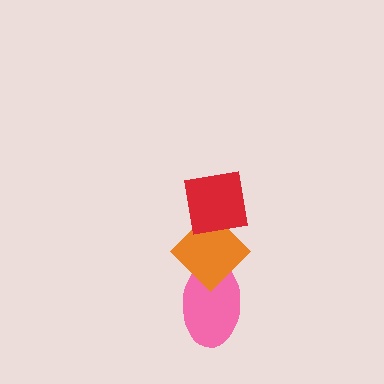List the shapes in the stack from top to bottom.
From top to bottom: the red square, the orange diamond, the pink ellipse.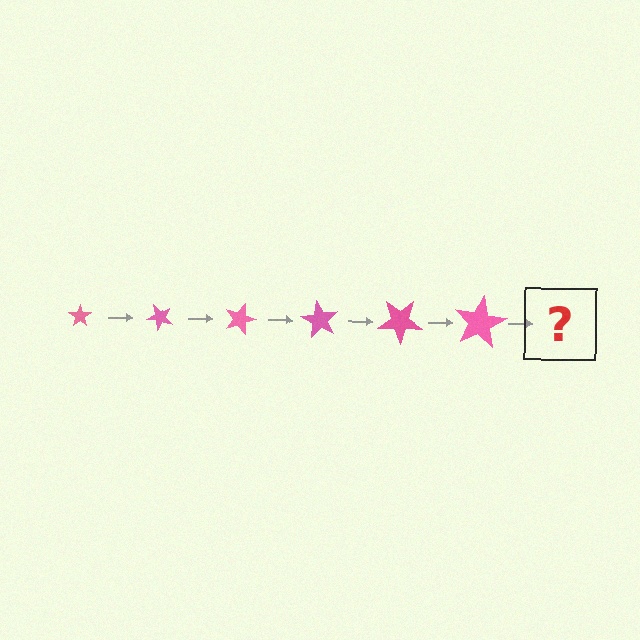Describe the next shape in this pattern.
It should be a star, larger than the previous one and rotated 270 degrees from the start.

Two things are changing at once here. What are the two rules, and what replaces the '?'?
The two rules are that the star grows larger each step and it rotates 45 degrees each step. The '?' should be a star, larger than the previous one and rotated 270 degrees from the start.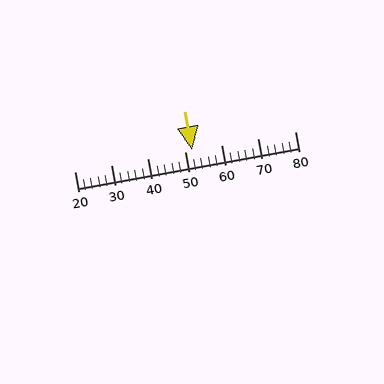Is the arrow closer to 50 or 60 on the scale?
The arrow is closer to 50.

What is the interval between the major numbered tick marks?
The major tick marks are spaced 10 units apart.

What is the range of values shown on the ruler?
The ruler shows values from 20 to 80.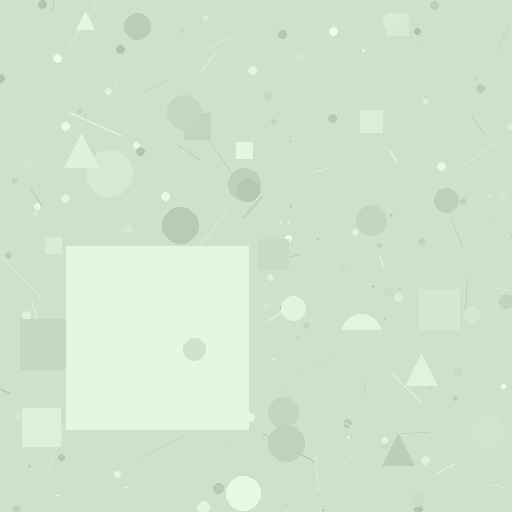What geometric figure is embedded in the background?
A square is embedded in the background.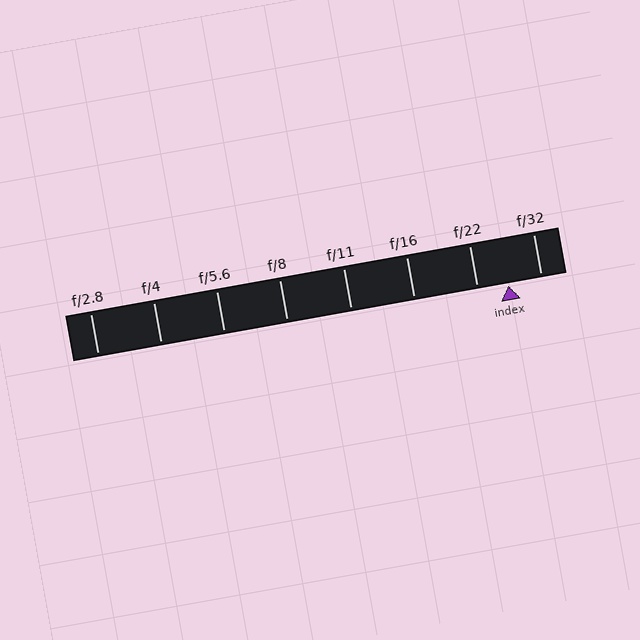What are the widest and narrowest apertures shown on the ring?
The widest aperture shown is f/2.8 and the narrowest is f/32.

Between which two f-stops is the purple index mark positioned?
The index mark is between f/22 and f/32.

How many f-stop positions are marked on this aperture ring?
There are 8 f-stop positions marked.